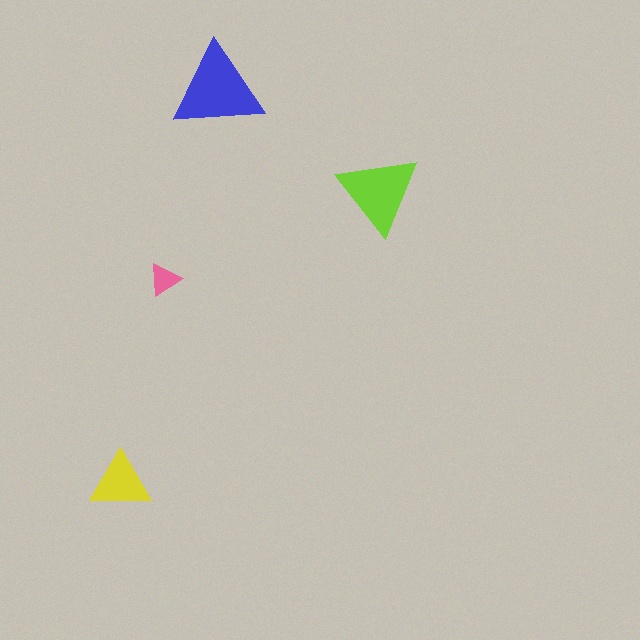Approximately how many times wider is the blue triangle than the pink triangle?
About 3 times wider.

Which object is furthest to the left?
The yellow triangle is leftmost.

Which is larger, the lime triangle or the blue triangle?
The blue one.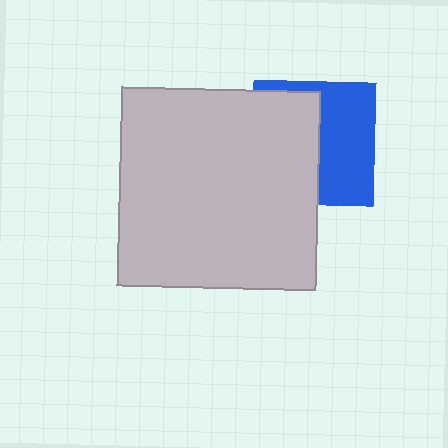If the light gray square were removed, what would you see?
You would see the complete blue square.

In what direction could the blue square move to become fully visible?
The blue square could move right. That would shift it out from behind the light gray square entirely.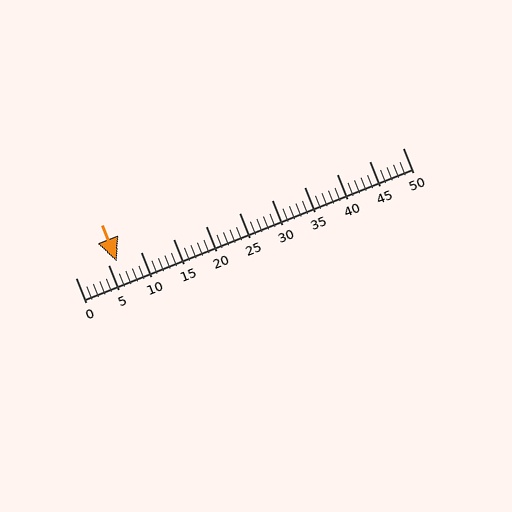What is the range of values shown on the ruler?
The ruler shows values from 0 to 50.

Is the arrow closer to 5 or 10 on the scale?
The arrow is closer to 5.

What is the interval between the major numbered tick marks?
The major tick marks are spaced 5 units apart.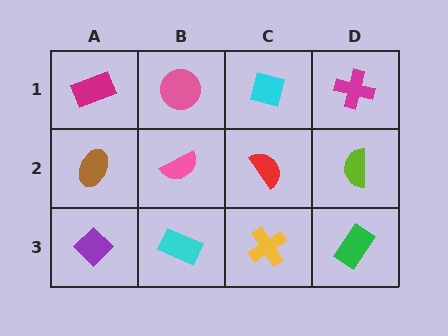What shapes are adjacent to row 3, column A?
A brown ellipse (row 2, column A), a cyan rectangle (row 3, column B).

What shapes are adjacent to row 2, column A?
A magenta rectangle (row 1, column A), a purple diamond (row 3, column A), a pink semicircle (row 2, column B).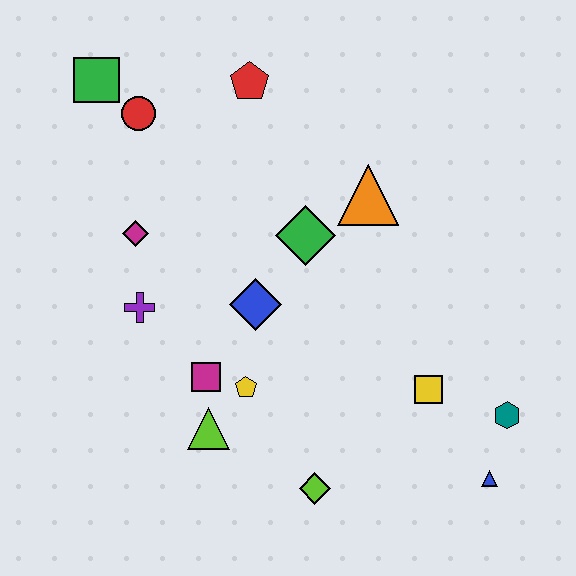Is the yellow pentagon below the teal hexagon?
No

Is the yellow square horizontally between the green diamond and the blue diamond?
No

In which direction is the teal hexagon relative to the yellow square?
The teal hexagon is to the right of the yellow square.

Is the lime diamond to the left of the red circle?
No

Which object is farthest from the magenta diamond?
The blue triangle is farthest from the magenta diamond.